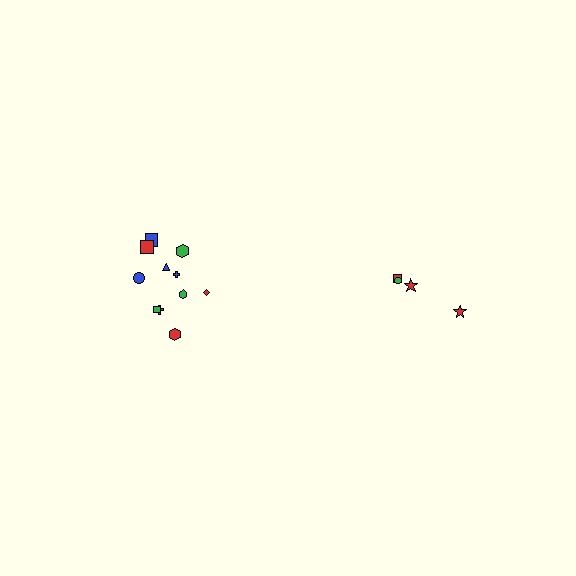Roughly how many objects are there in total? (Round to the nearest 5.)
Roughly 15 objects in total.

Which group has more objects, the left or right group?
The left group.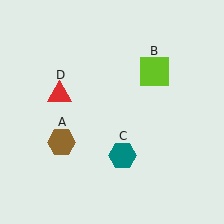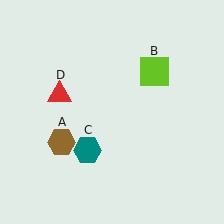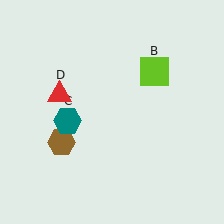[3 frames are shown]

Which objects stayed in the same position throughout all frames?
Brown hexagon (object A) and lime square (object B) and red triangle (object D) remained stationary.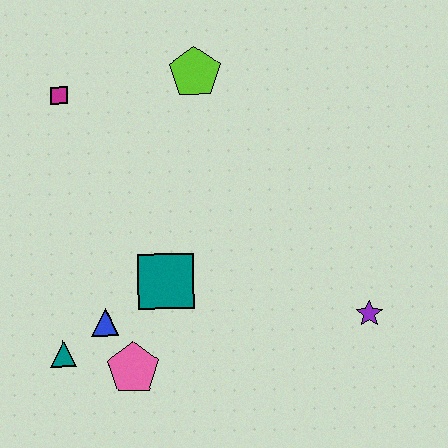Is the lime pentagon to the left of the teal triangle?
No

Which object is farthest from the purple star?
The magenta square is farthest from the purple star.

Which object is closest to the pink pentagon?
The blue triangle is closest to the pink pentagon.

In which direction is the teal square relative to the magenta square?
The teal square is below the magenta square.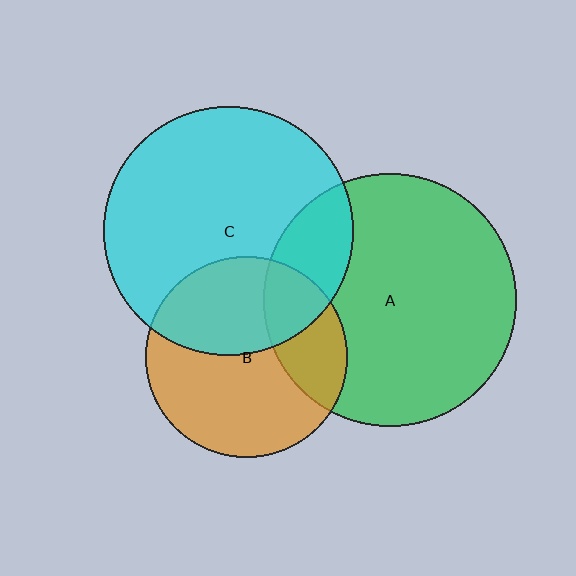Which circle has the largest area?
Circle A (green).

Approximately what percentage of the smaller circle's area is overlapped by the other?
Approximately 40%.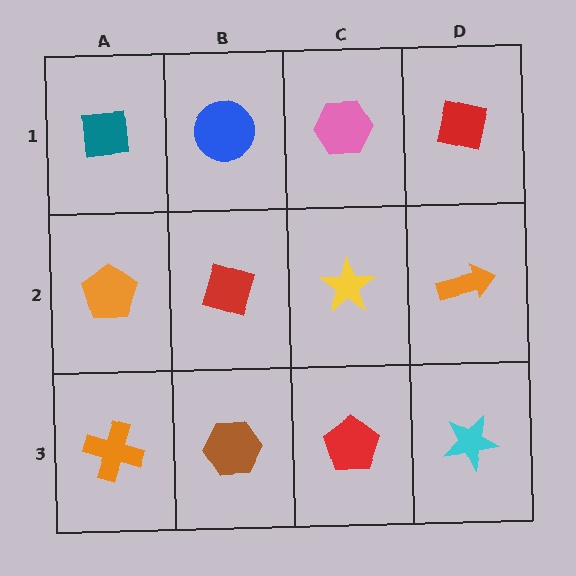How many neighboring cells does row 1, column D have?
2.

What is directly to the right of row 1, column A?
A blue circle.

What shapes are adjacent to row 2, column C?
A pink hexagon (row 1, column C), a red pentagon (row 3, column C), a red diamond (row 2, column B), an orange arrow (row 2, column D).